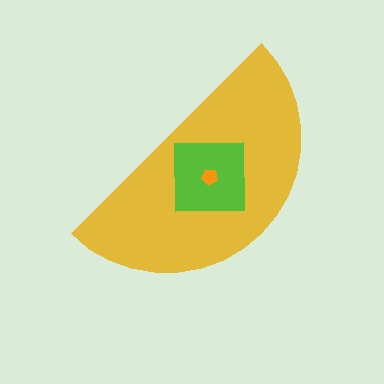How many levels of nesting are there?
3.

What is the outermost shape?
The yellow semicircle.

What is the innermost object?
The orange pentagon.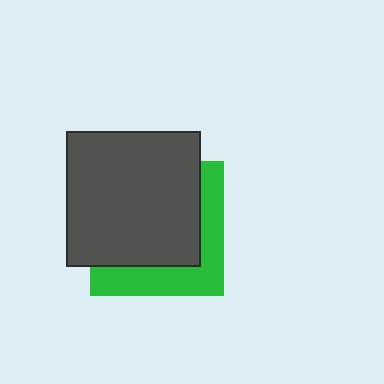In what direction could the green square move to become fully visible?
The green square could move toward the lower-right. That would shift it out from behind the dark gray rectangle entirely.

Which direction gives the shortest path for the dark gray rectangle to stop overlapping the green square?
Moving toward the upper-left gives the shortest separation.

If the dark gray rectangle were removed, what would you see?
You would see the complete green square.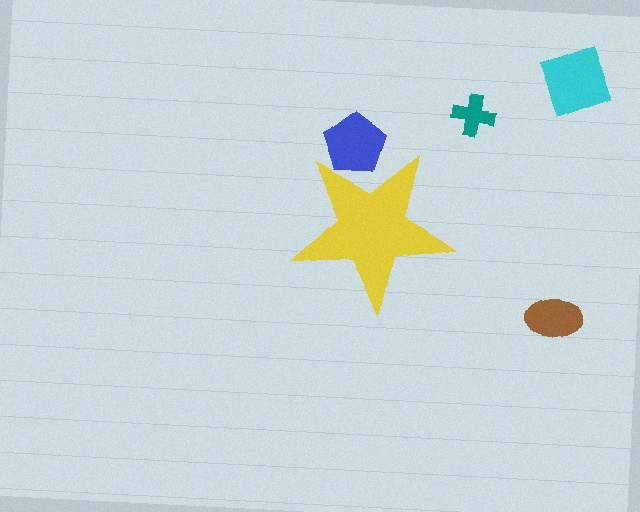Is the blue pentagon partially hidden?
Yes, the blue pentagon is partially hidden behind the yellow star.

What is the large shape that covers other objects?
A yellow star.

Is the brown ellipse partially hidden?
No, the brown ellipse is fully visible.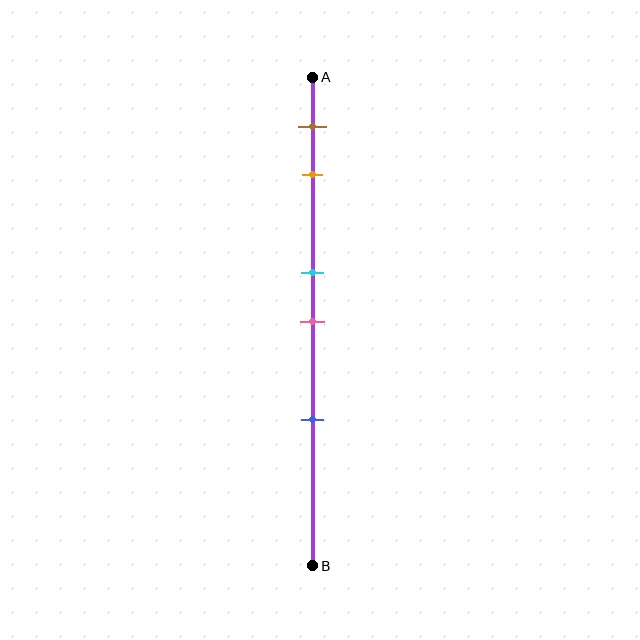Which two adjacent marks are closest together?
The cyan and pink marks are the closest adjacent pair.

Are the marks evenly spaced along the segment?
No, the marks are not evenly spaced.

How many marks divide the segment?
There are 5 marks dividing the segment.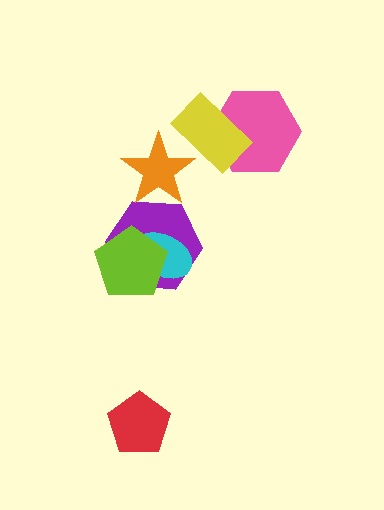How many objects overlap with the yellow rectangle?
2 objects overlap with the yellow rectangle.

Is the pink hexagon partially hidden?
Yes, it is partially covered by another shape.